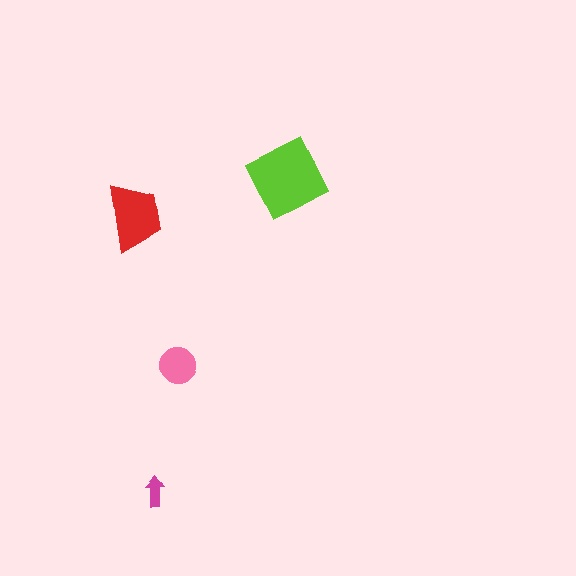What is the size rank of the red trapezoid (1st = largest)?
2nd.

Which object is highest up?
The lime diamond is topmost.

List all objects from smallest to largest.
The magenta arrow, the pink circle, the red trapezoid, the lime diamond.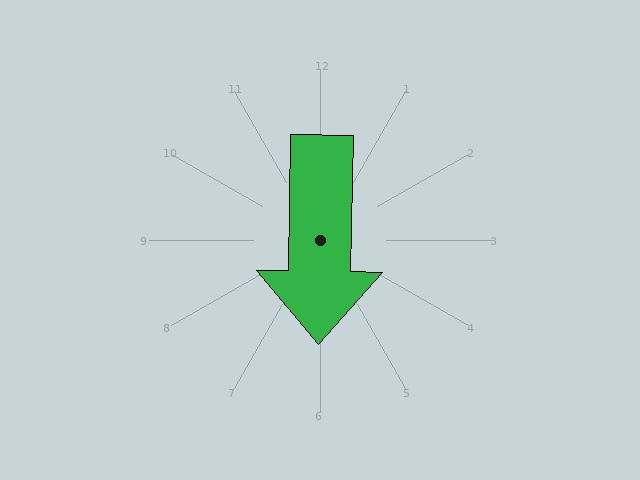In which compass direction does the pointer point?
South.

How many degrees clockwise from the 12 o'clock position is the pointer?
Approximately 181 degrees.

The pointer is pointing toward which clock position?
Roughly 6 o'clock.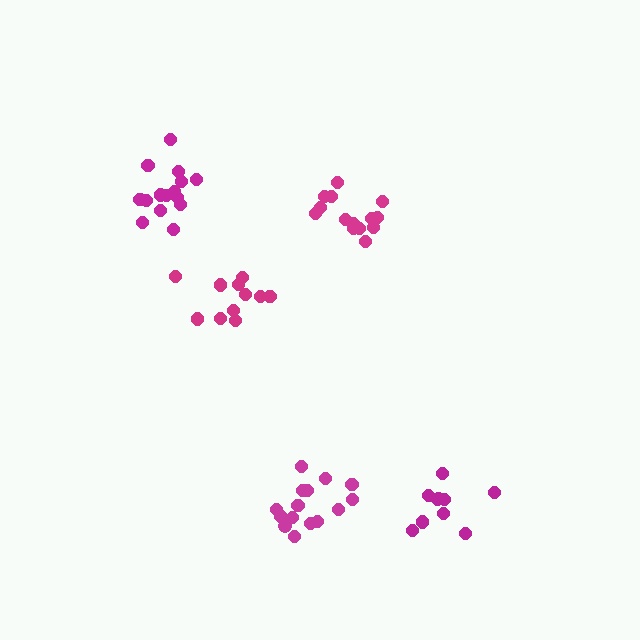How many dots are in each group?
Group 1: 14 dots, Group 2: 15 dots, Group 3: 15 dots, Group 4: 11 dots, Group 5: 10 dots (65 total).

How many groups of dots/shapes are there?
There are 5 groups.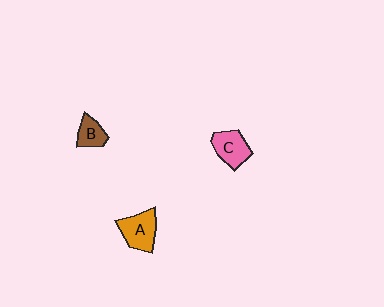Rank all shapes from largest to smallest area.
From largest to smallest: A (orange), C (pink), B (brown).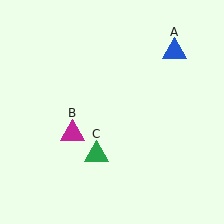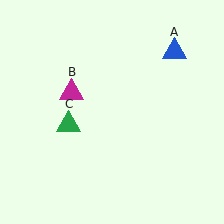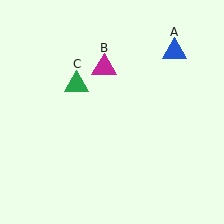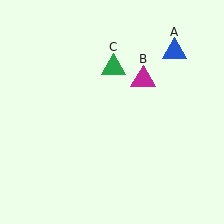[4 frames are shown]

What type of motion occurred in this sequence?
The magenta triangle (object B), green triangle (object C) rotated clockwise around the center of the scene.